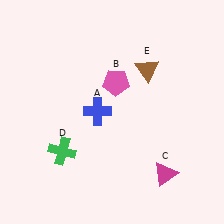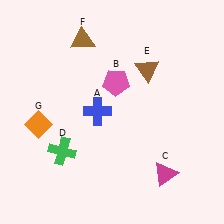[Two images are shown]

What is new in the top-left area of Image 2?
A brown triangle (F) was added in the top-left area of Image 2.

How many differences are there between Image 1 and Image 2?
There are 2 differences between the two images.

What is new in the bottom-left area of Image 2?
An orange diamond (G) was added in the bottom-left area of Image 2.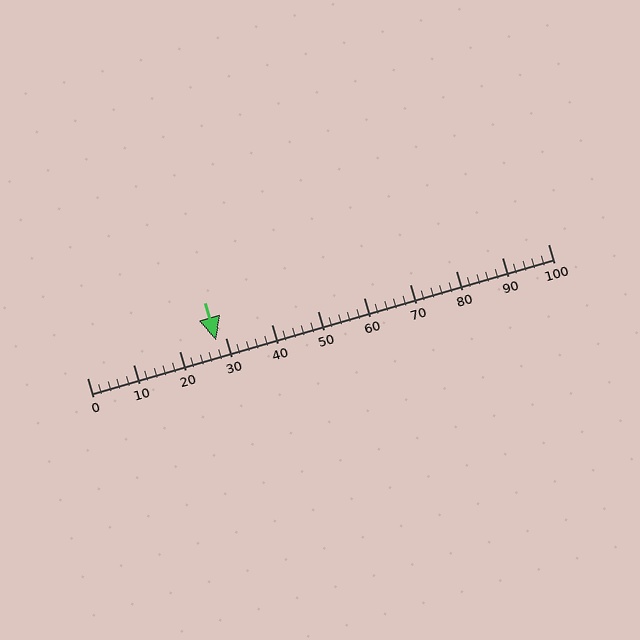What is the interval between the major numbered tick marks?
The major tick marks are spaced 10 units apart.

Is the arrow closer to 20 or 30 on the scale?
The arrow is closer to 30.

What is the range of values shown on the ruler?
The ruler shows values from 0 to 100.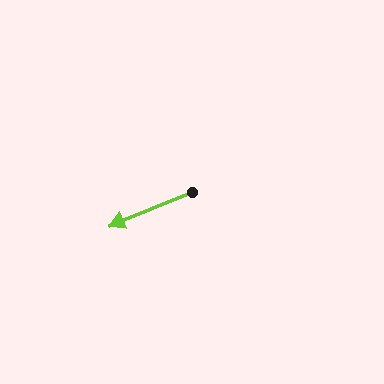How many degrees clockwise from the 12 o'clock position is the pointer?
Approximately 248 degrees.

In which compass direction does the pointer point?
West.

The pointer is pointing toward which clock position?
Roughly 8 o'clock.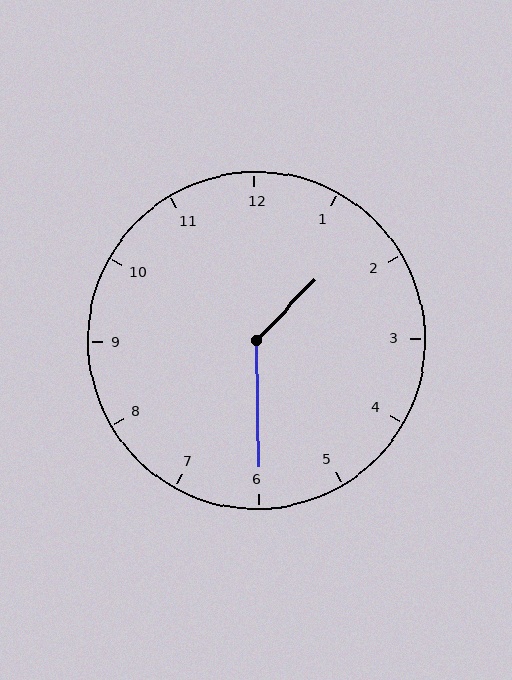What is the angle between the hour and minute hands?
Approximately 135 degrees.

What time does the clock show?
1:30.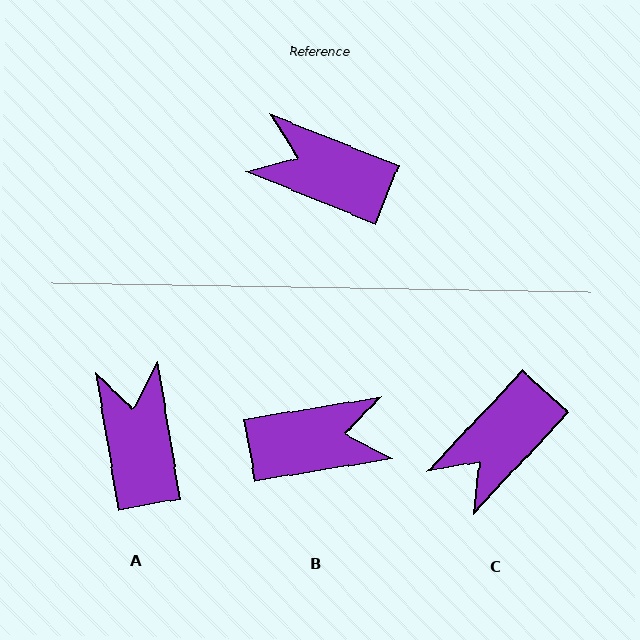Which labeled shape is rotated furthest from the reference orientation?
B, about 148 degrees away.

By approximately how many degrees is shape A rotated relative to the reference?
Approximately 58 degrees clockwise.